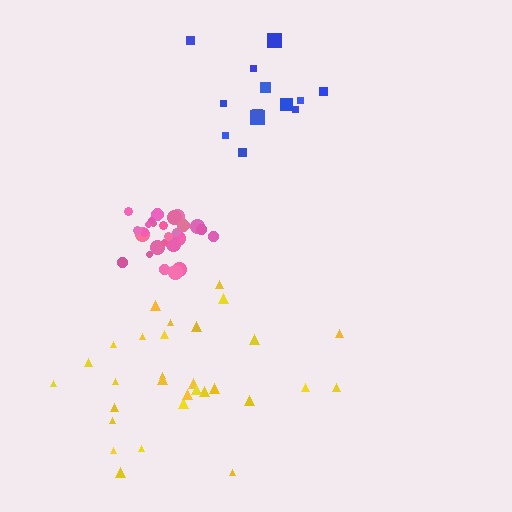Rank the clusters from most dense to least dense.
pink, blue, yellow.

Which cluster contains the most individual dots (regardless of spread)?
Yellow (30).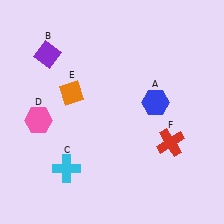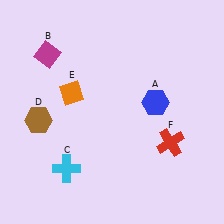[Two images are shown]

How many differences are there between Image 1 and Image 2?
There are 2 differences between the two images.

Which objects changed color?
B changed from purple to magenta. D changed from pink to brown.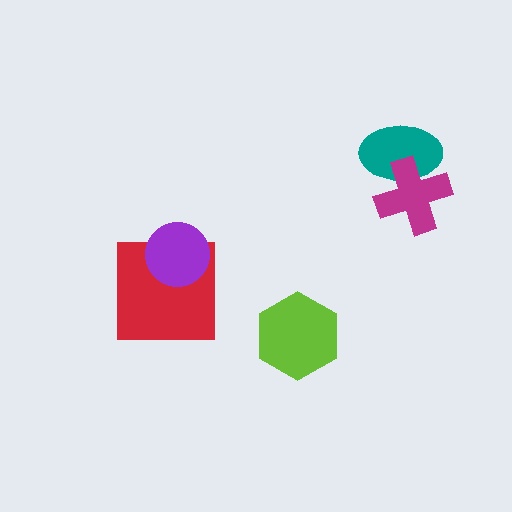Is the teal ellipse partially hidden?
Yes, it is partially covered by another shape.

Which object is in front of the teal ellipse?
The magenta cross is in front of the teal ellipse.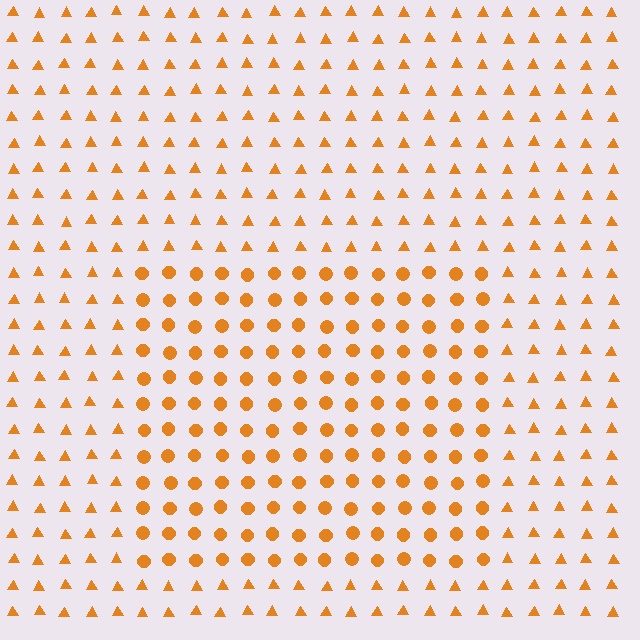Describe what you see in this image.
The image is filled with small orange elements arranged in a uniform grid. A rectangle-shaped region contains circles, while the surrounding area contains triangles. The boundary is defined purely by the change in element shape.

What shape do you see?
I see a rectangle.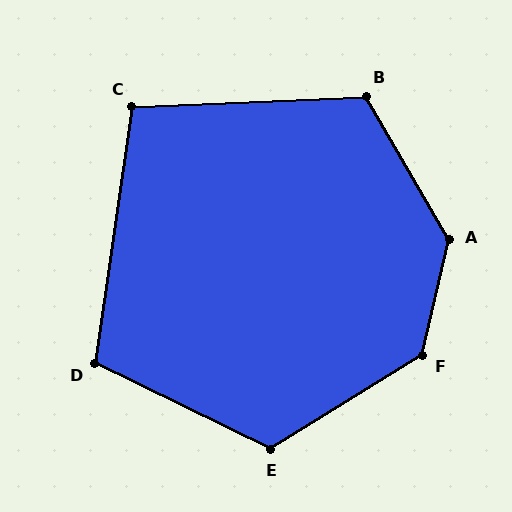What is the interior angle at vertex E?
Approximately 122 degrees (obtuse).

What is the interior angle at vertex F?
Approximately 135 degrees (obtuse).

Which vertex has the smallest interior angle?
C, at approximately 101 degrees.